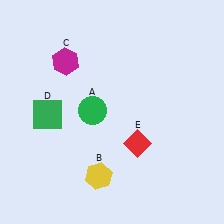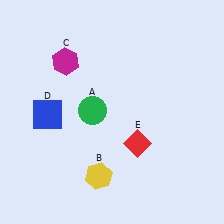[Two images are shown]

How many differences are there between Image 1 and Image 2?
There is 1 difference between the two images.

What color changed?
The square (D) changed from green in Image 1 to blue in Image 2.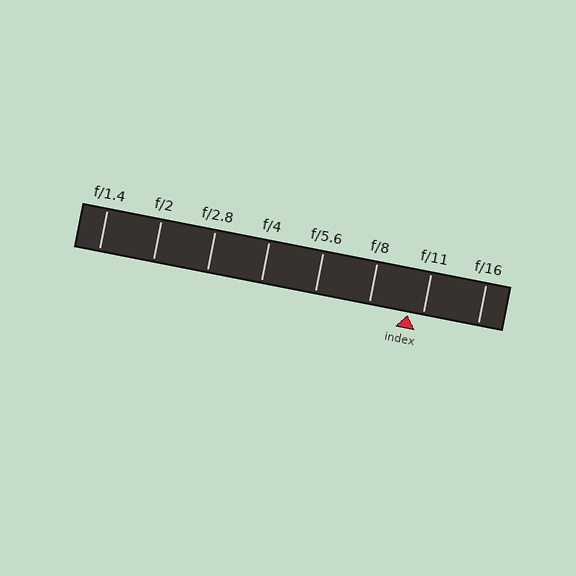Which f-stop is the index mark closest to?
The index mark is closest to f/11.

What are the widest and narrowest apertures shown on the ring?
The widest aperture shown is f/1.4 and the narrowest is f/16.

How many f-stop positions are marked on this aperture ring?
There are 8 f-stop positions marked.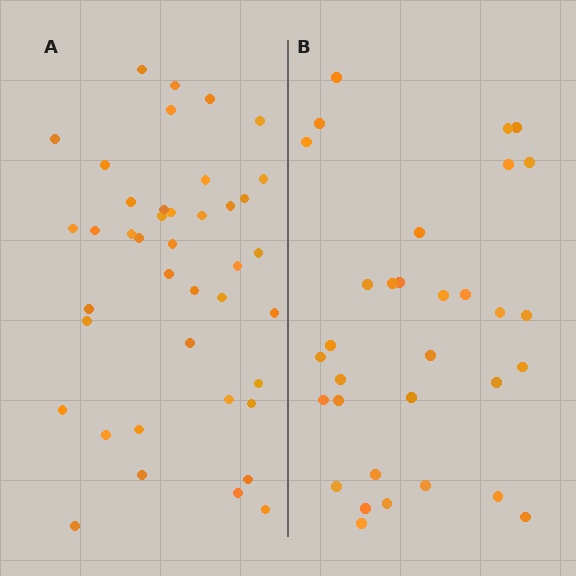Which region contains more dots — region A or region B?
Region A (the left region) has more dots.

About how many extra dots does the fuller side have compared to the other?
Region A has roughly 8 or so more dots than region B.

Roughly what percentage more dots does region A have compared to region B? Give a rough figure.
About 30% more.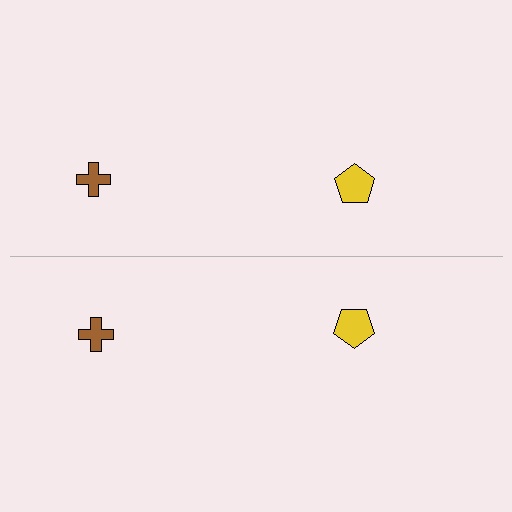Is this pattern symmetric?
Yes, this pattern has bilateral (reflection) symmetry.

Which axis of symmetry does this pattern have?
The pattern has a horizontal axis of symmetry running through the center of the image.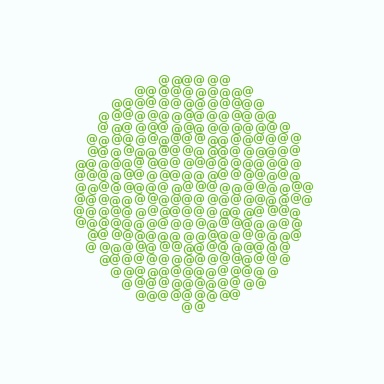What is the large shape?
The large shape is a circle.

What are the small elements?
The small elements are at signs.